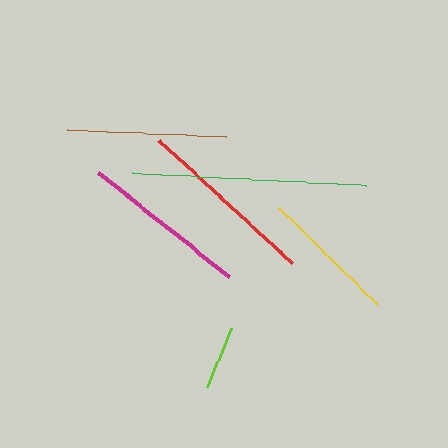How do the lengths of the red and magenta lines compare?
The red and magenta lines are approximately the same length.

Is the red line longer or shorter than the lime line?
The red line is longer than the lime line.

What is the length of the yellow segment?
The yellow segment is approximately 138 pixels long.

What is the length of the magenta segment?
The magenta segment is approximately 167 pixels long.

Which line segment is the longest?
The green line is the longest at approximately 234 pixels.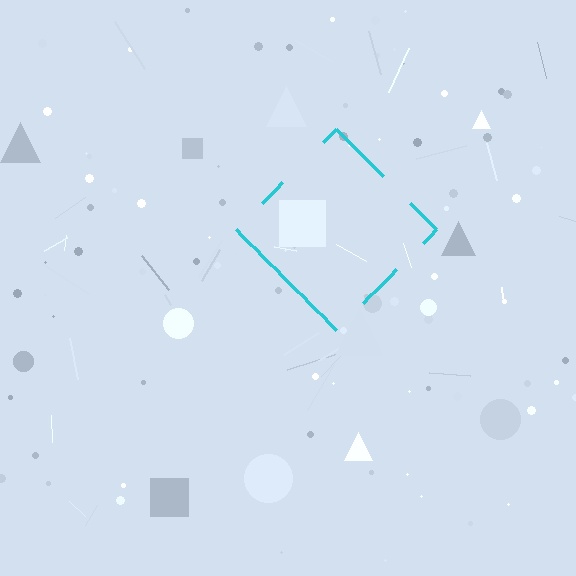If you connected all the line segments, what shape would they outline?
They would outline a diamond.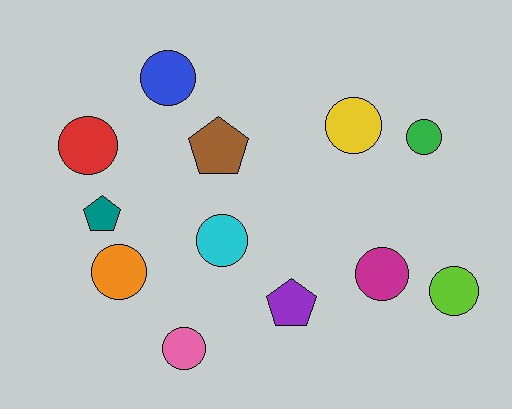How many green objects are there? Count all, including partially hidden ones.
There is 1 green object.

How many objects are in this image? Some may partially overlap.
There are 12 objects.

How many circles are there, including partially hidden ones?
There are 9 circles.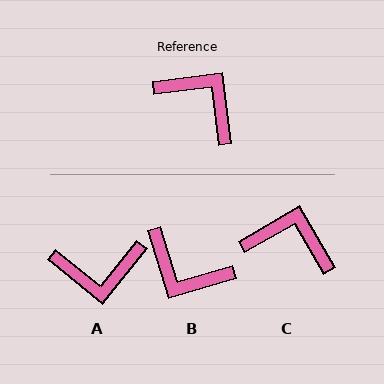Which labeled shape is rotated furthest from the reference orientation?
B, about 171 degrees away.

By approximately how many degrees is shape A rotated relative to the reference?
Approximately 136 degrees clockwise.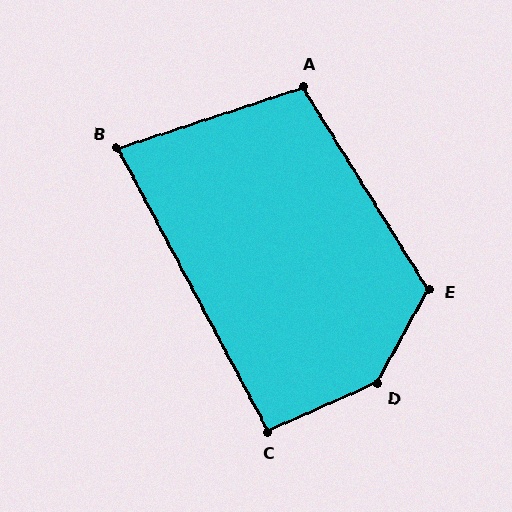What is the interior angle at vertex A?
Approximately 104 degrees (obtuse).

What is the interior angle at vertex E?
Approximately 120 degrees (obtuse).